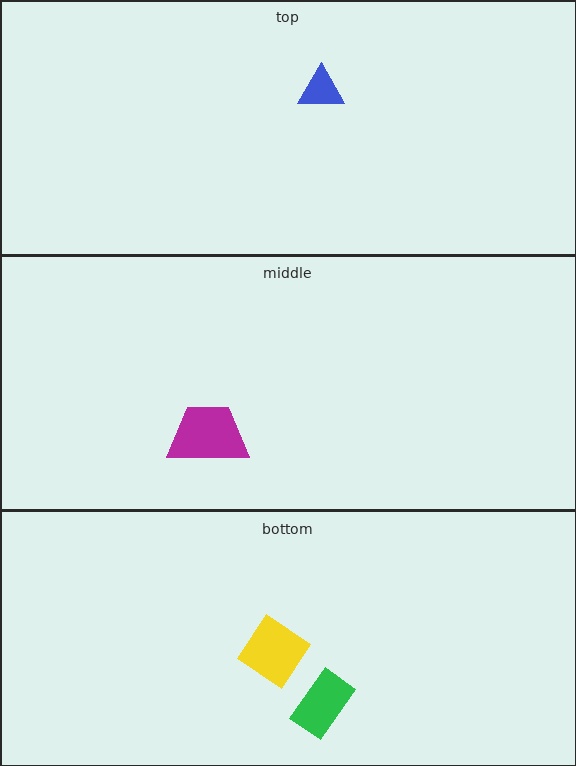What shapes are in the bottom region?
The yellow diamond, the green rectangle.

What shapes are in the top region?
The blue triangle.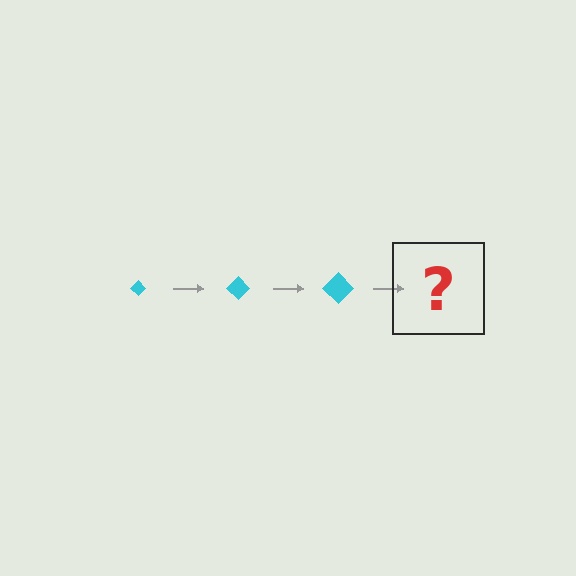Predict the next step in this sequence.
The next step is a cyan diamond, larger than the previous one.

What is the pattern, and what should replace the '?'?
The pattern is that the diamond gets progressively larger each step. The '?' should be a cyan diamond, larger than the previous one.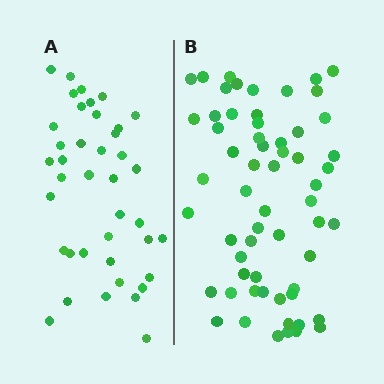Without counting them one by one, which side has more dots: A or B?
Region B (the right region) has more dots.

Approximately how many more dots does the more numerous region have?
Region B has approximately 20 more dots than region A.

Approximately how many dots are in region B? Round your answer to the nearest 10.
About 60 dots.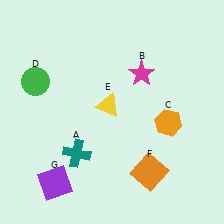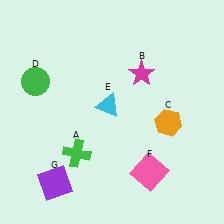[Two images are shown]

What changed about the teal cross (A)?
In Image 1, A is teal. In Image 2, it changed to green.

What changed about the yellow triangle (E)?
In Image 1, E is yellow. In Image 2, it changed to cyan.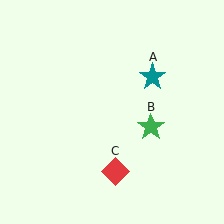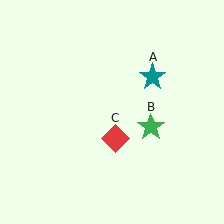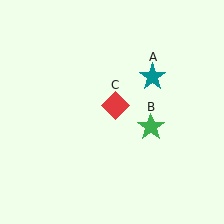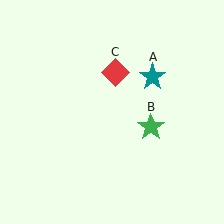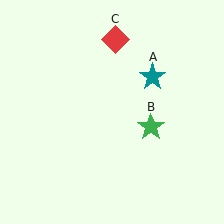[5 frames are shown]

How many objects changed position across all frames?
1 object changed position: red diamond (object C).